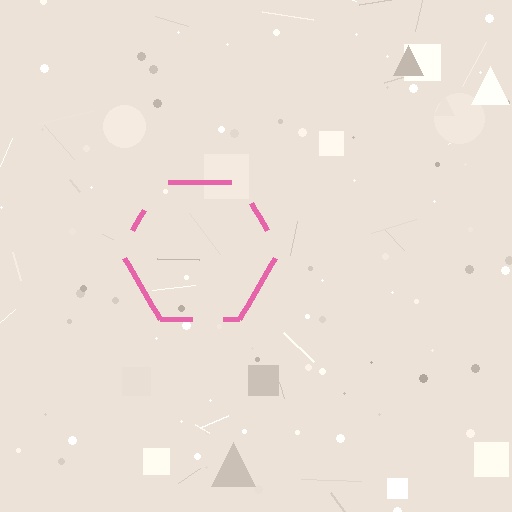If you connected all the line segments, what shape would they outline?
They would outline a hexagon.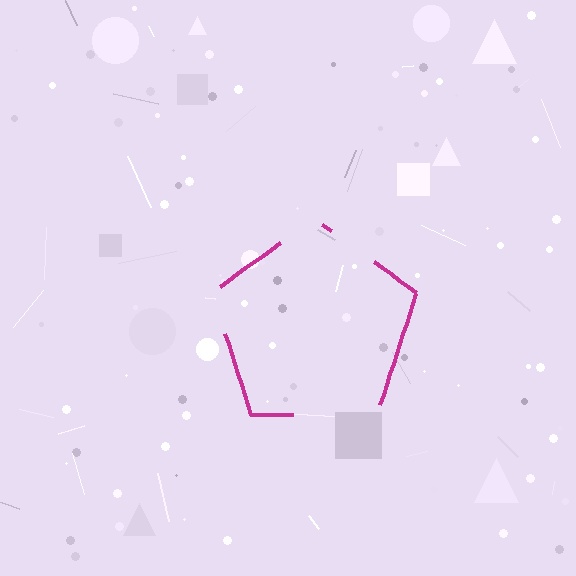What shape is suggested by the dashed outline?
The dashed outline suggests a pentagon.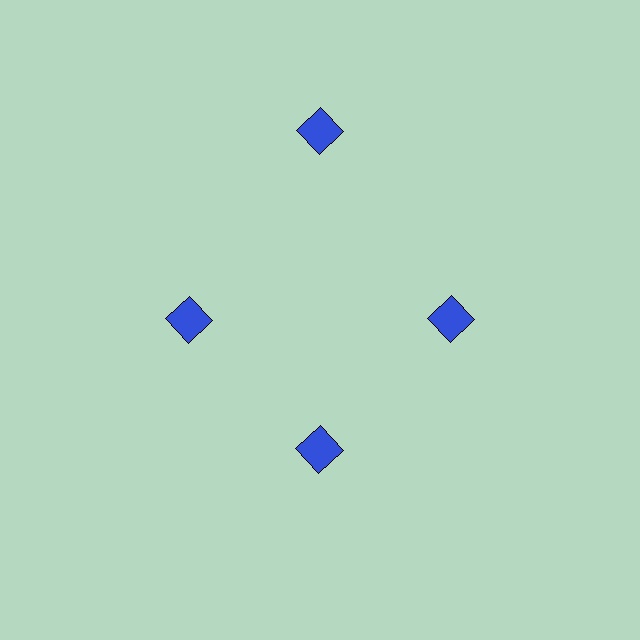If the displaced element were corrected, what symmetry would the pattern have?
It would have 4-fold rotational symmetry — the pattern would map onto itself every 90 degrees.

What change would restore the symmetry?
The symmetry would be restored by moving it inward, back onto the ring so that all 4 diamonds sit at equal angles and equal distance from the center.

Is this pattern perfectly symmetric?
No. The 4 blue diamonds are arranged in a ring, but one element near the 12 o'clock position is pushed outward from the center, breaking the 4-fold rotational symmetry.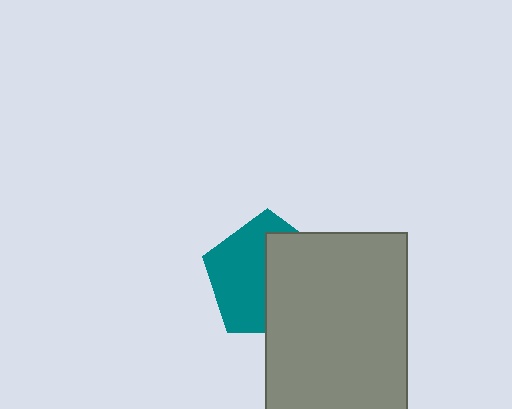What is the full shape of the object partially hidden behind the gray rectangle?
The partially hidden object is a teal pentagon.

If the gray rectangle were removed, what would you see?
You would see the complete teal pentagon.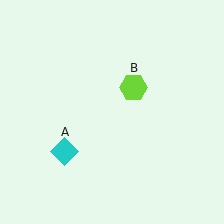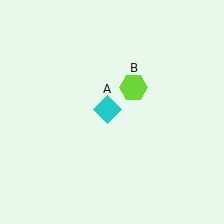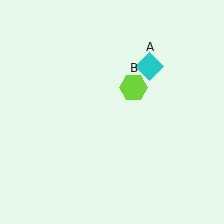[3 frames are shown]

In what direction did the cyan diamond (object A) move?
The cyan diamond (object A) moved up and to the right.